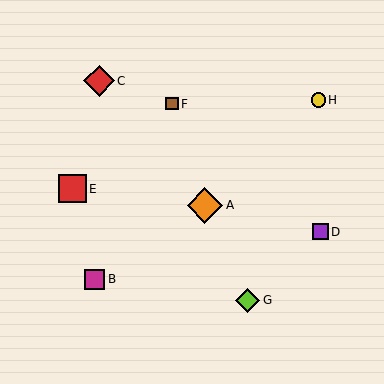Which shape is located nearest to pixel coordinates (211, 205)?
The orange diamond (labeled A) at (205, 205) is nearest to that location.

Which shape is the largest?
The orange diamond (labeled A) is the largest.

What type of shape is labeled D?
Shape D is a purple square.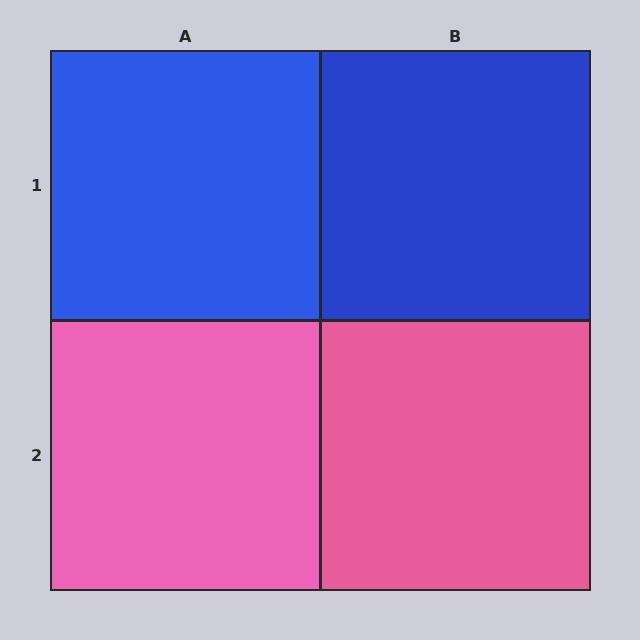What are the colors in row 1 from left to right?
Blue, blue.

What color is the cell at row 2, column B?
Pink.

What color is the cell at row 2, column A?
Pink.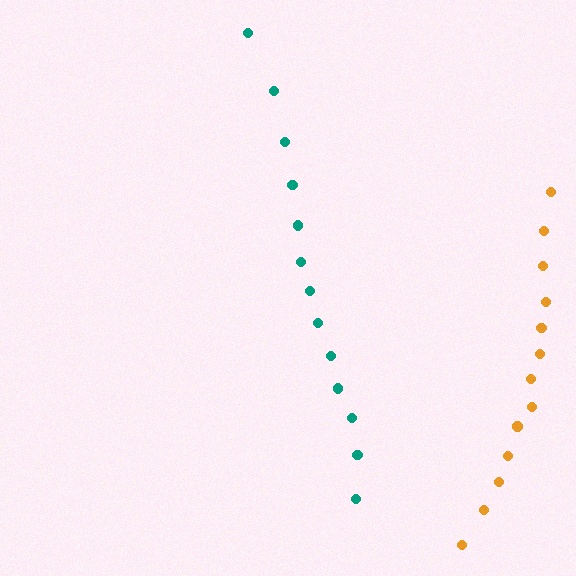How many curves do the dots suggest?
There are 2 distinct paths.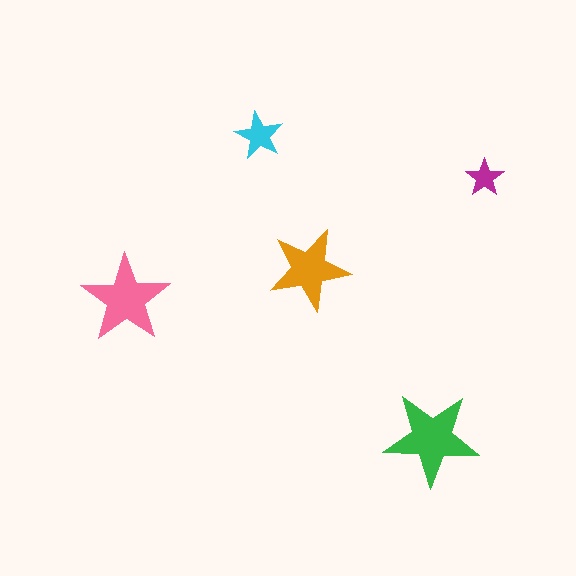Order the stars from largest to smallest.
the green one, the pink one, the orange one, the cyan one, the magenta one.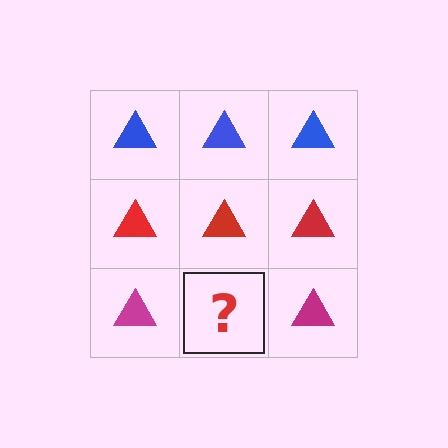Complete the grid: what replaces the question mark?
The question mark should be replaced with a magenta triangle.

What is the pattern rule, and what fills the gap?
The rule is that each row has a consistent color. The gap should be filled with a magenta triangle.